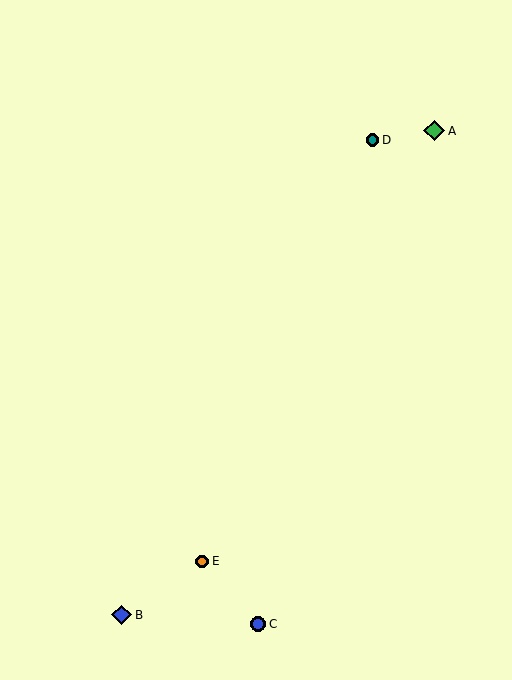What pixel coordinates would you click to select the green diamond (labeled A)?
Click at (434, 131) to select the green diamond A.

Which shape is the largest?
The green diamond (labeled A) is the largest.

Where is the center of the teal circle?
The center of the teal circle is at (372, 140).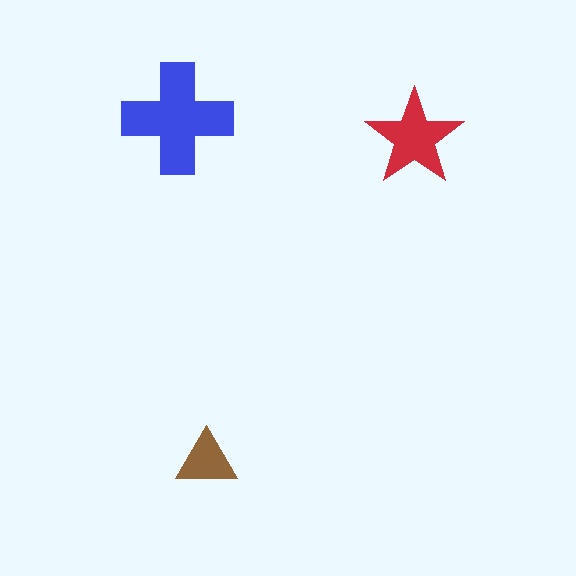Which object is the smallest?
The brown triangle.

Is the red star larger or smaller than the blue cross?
Smaller.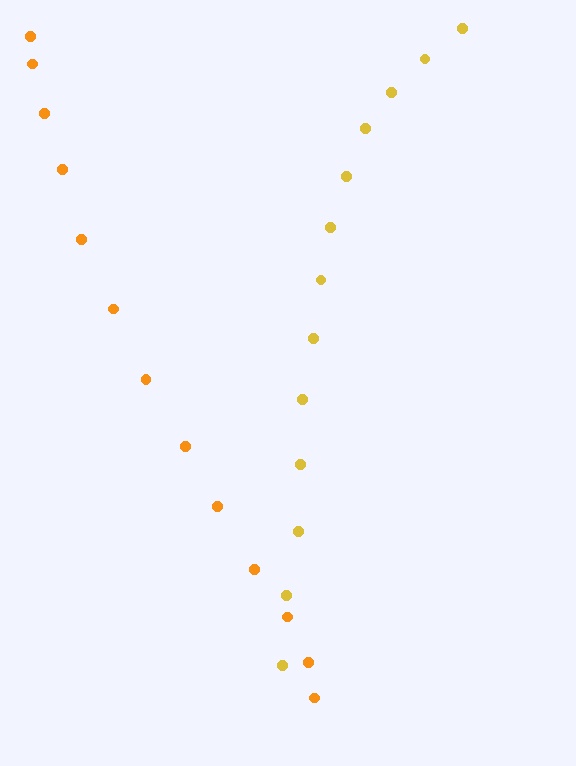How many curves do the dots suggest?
There are 2 distinct paths.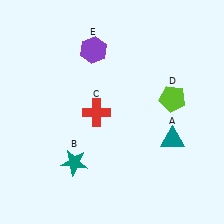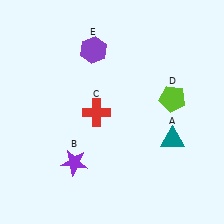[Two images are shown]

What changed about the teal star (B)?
In Image 1, B is teal. In Image 2, it changed to purple.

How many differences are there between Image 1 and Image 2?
There is 1 difference between the two images.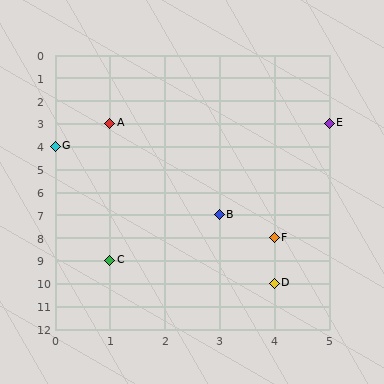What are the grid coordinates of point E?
Point E is at grid coordinates (5, 3).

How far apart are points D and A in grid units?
Points D and A are 3 columns and 7 rows apart (about 7.6 grid units diagonally).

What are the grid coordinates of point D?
Point D is at grid coordinates (4, 10).